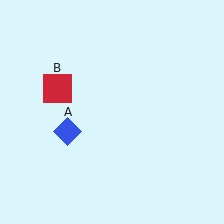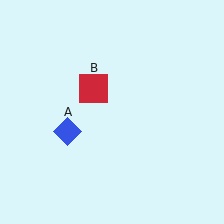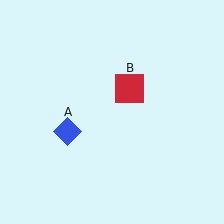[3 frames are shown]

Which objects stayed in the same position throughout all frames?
Blue diamond (object A) remained stationary.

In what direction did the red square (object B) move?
The red square (object B) moved right.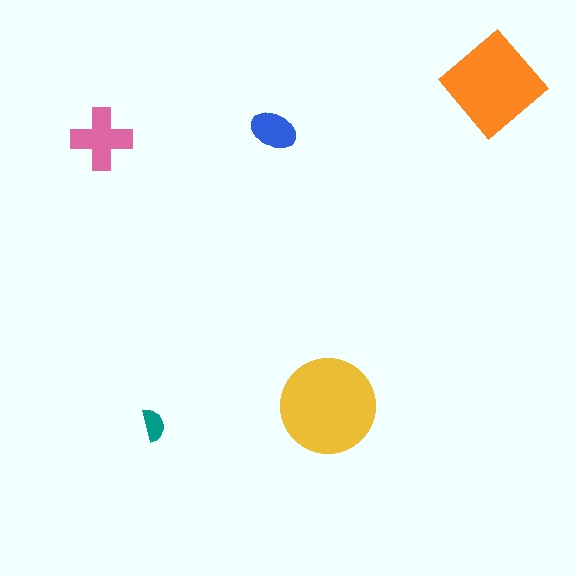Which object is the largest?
The yellow circle.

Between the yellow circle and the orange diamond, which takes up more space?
The yellow circle.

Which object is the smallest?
The teal semicircle.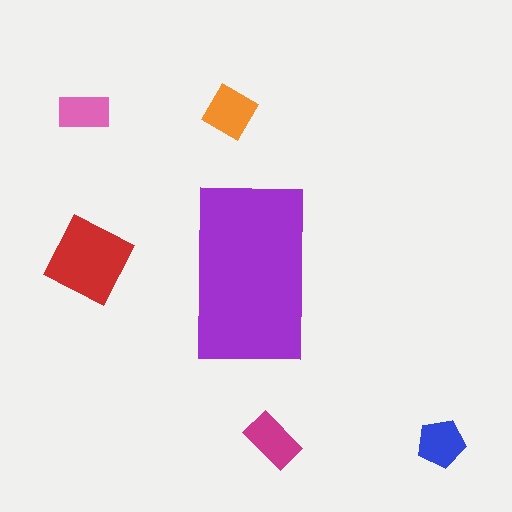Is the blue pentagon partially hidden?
No, the blue pentagon is fully visible.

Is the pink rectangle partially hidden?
No, the pink rectangle is fully visible.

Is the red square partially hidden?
No, the red square is fully visible.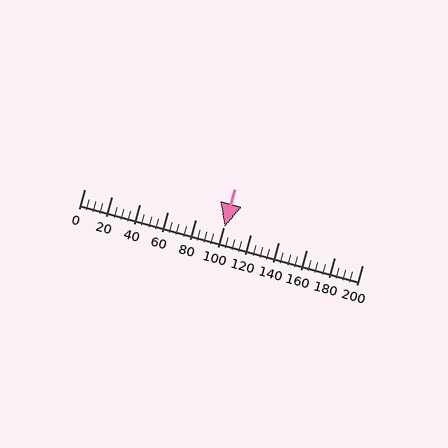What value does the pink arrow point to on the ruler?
The pink arrow points to approximately 101.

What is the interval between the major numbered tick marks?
The major tick marks are spaced 20 units apart.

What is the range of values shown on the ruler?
The ruler shows values from 0 to 200.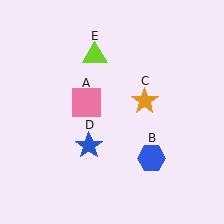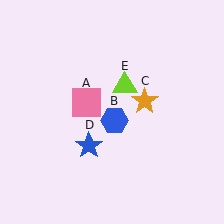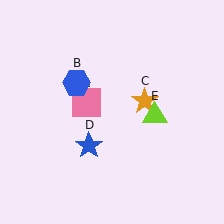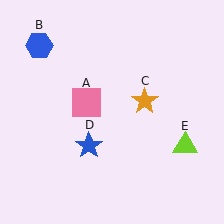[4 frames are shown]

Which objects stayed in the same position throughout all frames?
Pink square (object A) and orange star (object C) and blue star (object D) remained stationary.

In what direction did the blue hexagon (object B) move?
The blue hexagon (object B) moved up and to the left.